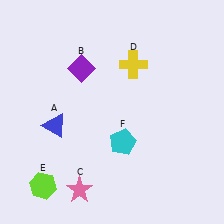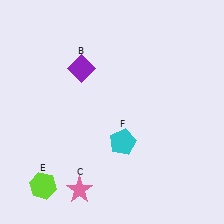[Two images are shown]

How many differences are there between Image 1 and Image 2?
There are 2 differences between the two images.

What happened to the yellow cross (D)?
The yellow cross (D) was removed in Image 2. It was in the top-right area of Image 1.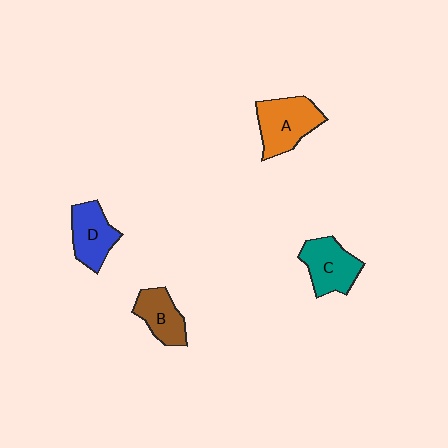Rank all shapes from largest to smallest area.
From largest to smallest: A (orange), C (teal), D (blue), B (brown).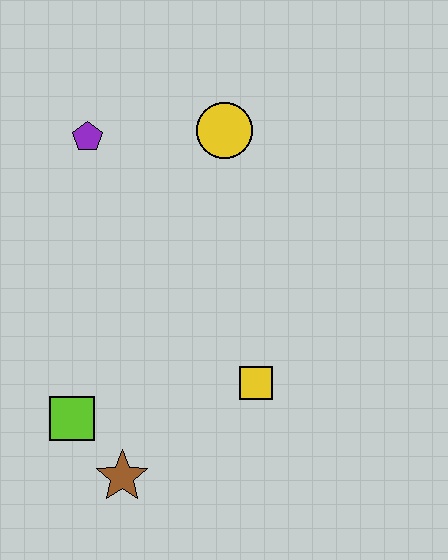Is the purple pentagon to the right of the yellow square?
No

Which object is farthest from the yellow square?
The purple pentagon is farthest from the yellow square.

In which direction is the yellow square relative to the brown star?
The yellow square is to the right of the brown star.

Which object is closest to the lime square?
The brown star is closest to the lime square.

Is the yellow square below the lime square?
No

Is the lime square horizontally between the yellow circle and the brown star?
No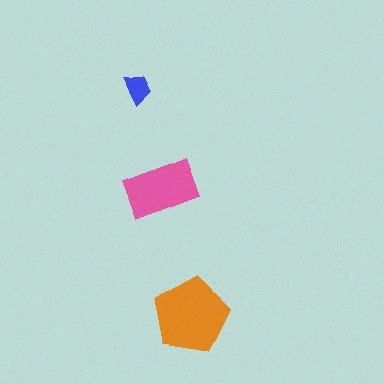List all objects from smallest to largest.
The blue trapezoid, the pink rectangle, the orange pentagon.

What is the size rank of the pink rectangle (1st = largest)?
2nd.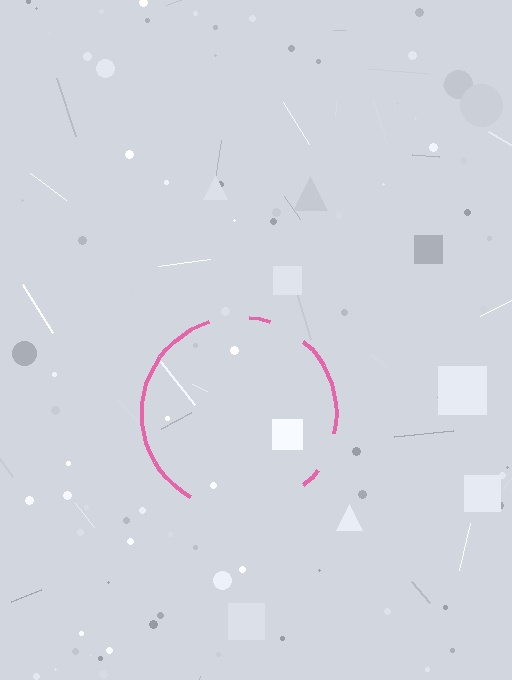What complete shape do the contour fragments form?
The contour fragments form a circle.